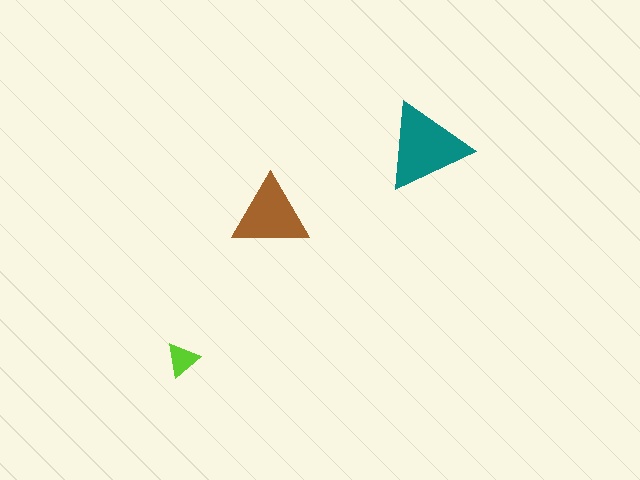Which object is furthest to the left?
The lime triangle is leftmost.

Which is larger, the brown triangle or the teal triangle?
The teal one.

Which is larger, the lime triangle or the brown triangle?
The brown one.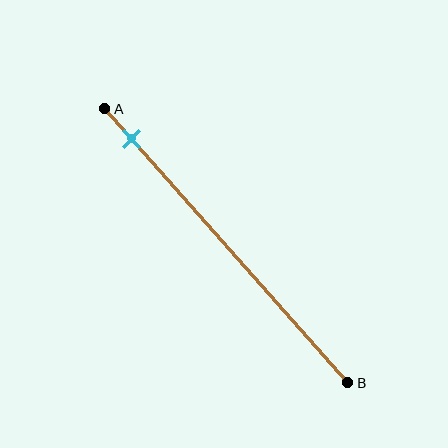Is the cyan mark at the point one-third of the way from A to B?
No, the mark is at about 10% from A, not at the 33% one-third point.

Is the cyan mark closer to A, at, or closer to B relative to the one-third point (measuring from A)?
The cyan mark is closer to point A than the one-third point of segment AB.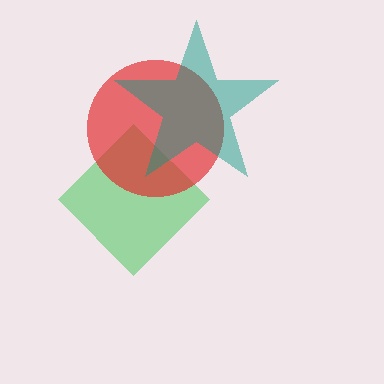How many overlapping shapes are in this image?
There are 3 overlapping shapes in the image.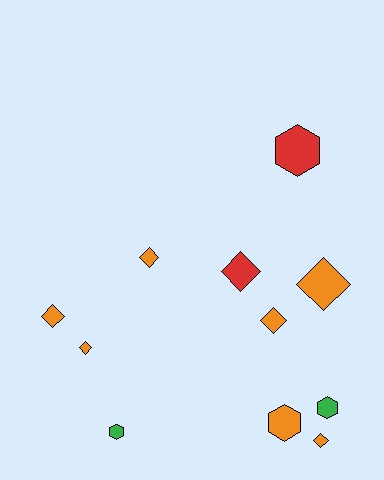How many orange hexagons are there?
There is 1 orange hexagon.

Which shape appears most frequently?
Diamond, with 7 objects.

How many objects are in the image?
There are 11 objects.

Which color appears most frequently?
Orange, with 7 objects.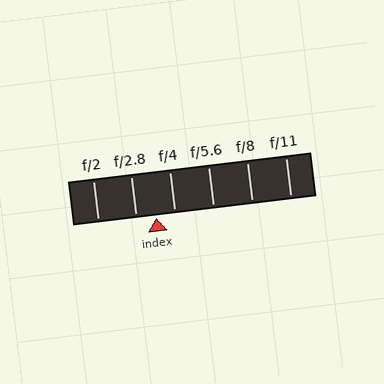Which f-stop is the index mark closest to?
The index mark is closest to f/4.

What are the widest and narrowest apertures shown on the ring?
The widest aperture shown is f/2 and the narrowest is f/11.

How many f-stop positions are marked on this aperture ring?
There are 6 f-stop positions marked.